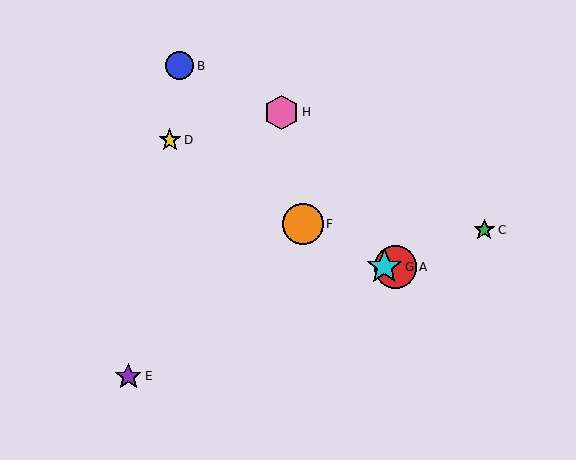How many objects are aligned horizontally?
2 objects (A, G) are aligned horizontally.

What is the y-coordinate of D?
Object D is at y≈140.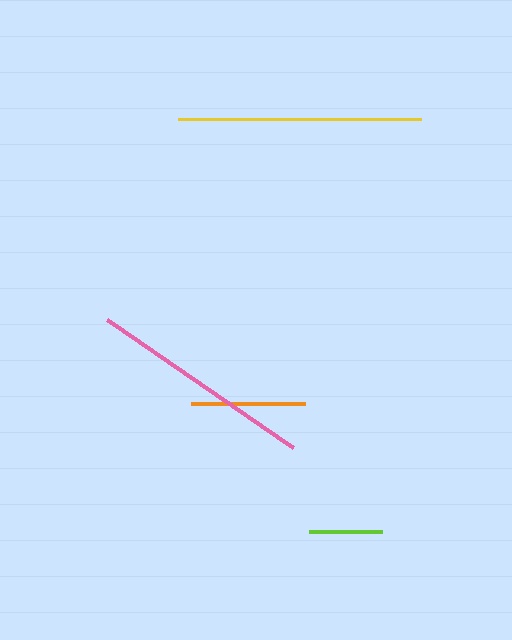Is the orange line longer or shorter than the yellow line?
The yellow line is longer than the orange line.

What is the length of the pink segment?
The pink segment is approximately 225 pixels long.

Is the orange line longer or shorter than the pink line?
The pink line is longer than the orange line.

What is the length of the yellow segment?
The yellow segment is approximately 243 pixels long.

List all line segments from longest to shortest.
From longest to shortest: yellow, pink, orange, lime.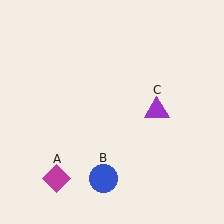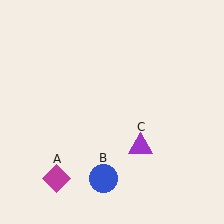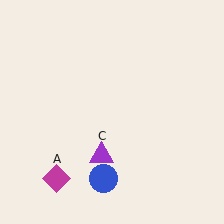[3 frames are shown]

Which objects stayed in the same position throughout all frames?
Magenta diamond (object A) and blue circle (object B) remained stationary.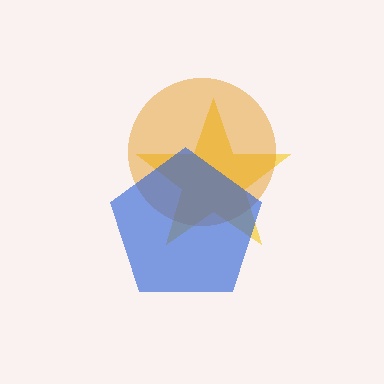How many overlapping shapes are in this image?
There are 3 overlapping shapes in the image.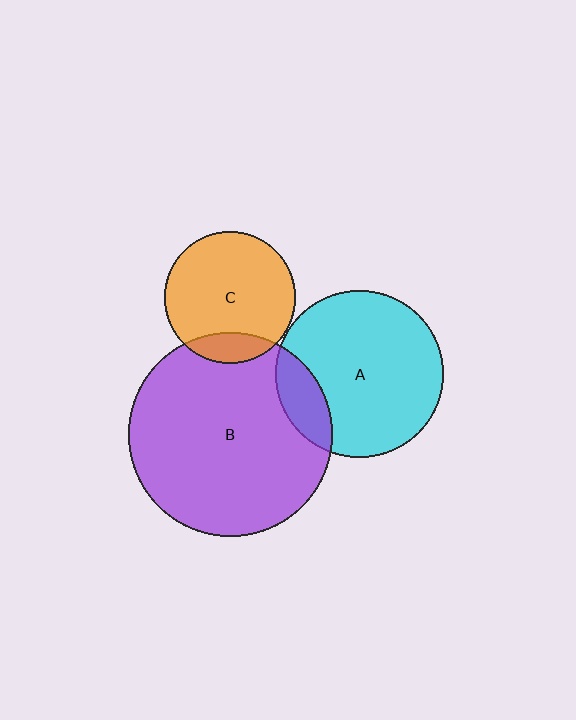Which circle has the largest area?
Circle B (purple).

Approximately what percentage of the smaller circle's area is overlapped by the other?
Approximately 15%.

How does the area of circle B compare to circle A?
Approximately 1.5 times.